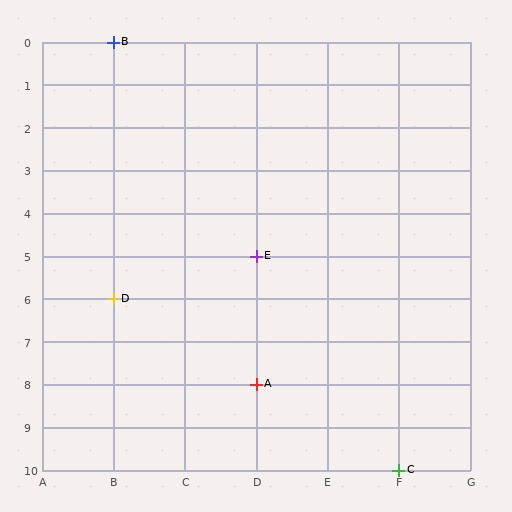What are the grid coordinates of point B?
Point B is at grid coordinates (B, 0).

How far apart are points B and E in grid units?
Points B and E are 2 columns and 5 rows apart (about 5.4 grid units diagonally).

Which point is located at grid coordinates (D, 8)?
Point A is at (D, 8).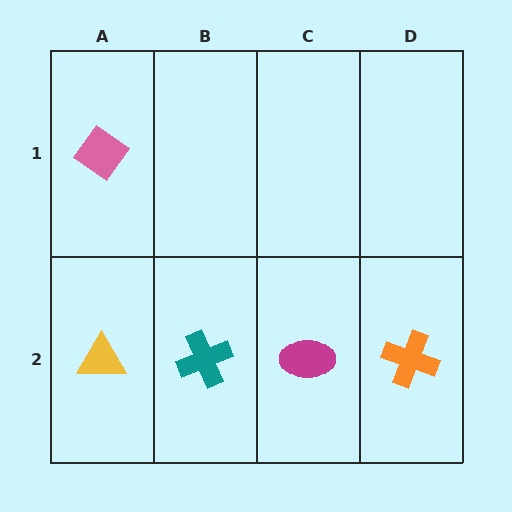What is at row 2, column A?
A yellow triangle.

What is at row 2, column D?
An orange cross.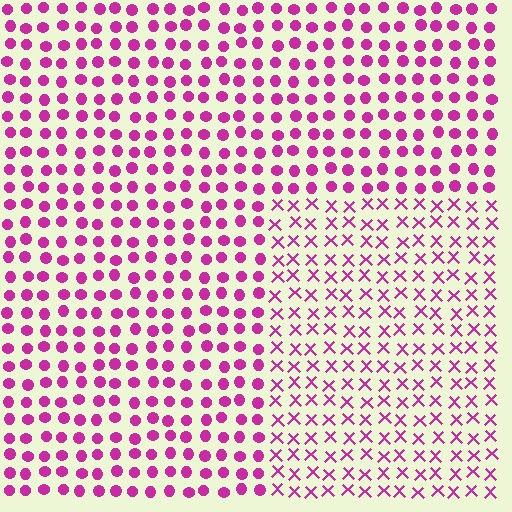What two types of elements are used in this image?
The image uses X marks inside the rectangle region and circles outside it.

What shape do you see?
I see a rectangle.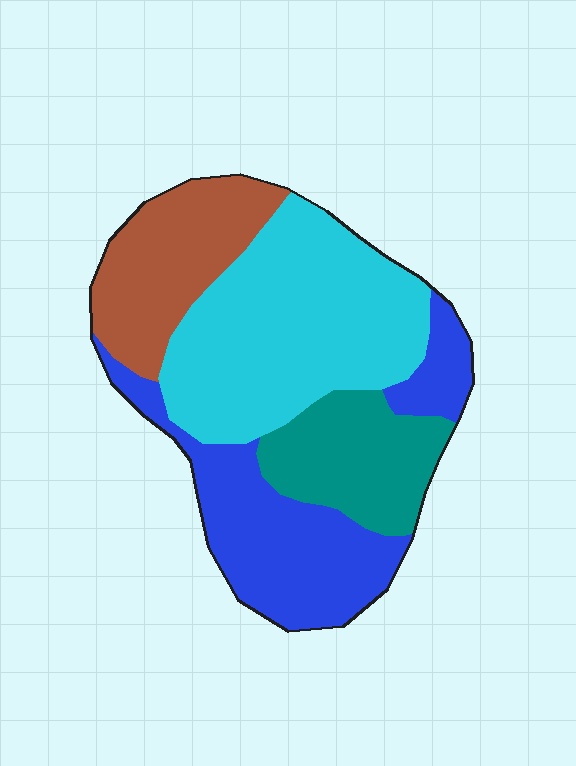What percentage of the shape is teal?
Teal covers roughly 15% of the shape.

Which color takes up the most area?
Cyan, at roughly 35%.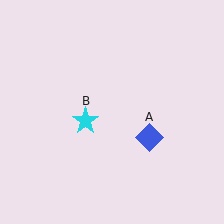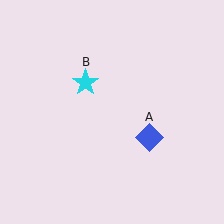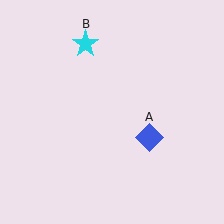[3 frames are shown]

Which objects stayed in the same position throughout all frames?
Blue diamond (object A) remained stationary.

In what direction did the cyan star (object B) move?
The cyan star (object B) moved up.